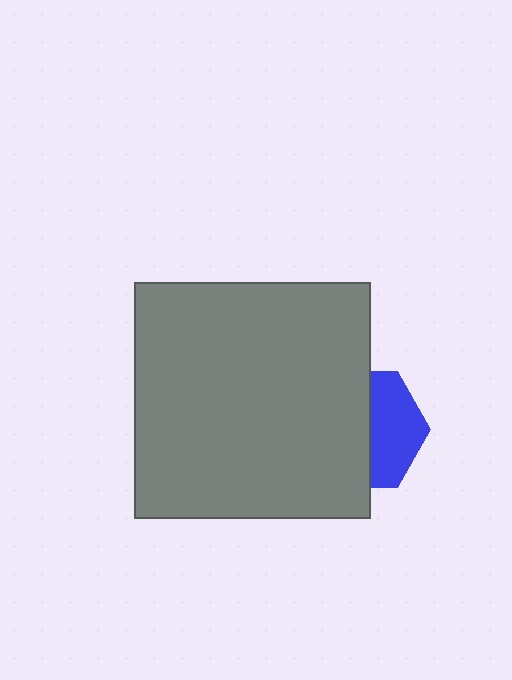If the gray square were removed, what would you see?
You would see the complete blue hexagon.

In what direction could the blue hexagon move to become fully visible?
The blue hexagon could move right. That would shift it out from behind the gray square entirely.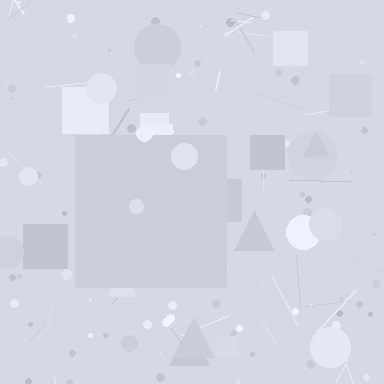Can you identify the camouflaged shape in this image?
The camouflaged shape is a square.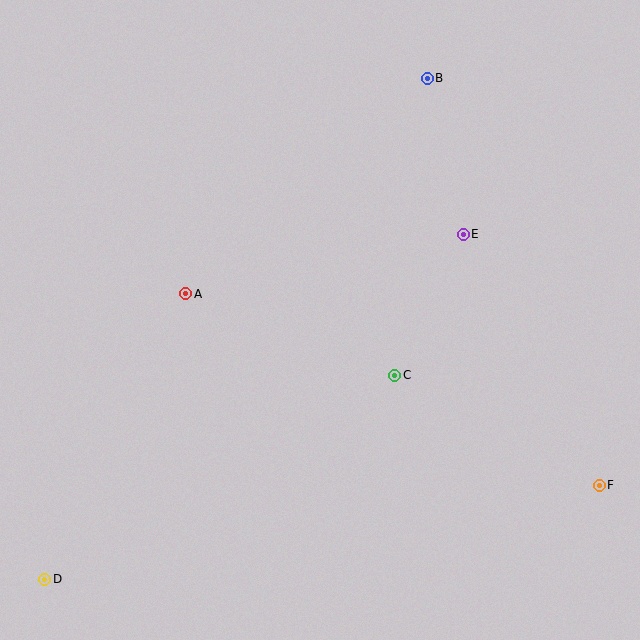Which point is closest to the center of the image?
Point C at (395, 375) is closest to the center.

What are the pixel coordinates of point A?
Point A is at (186, 294).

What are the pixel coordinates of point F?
Point F is at (599, 485).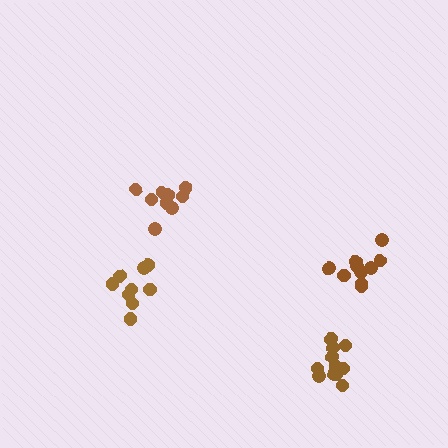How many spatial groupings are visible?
There are 4 spatial groupings.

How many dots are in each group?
Group 1: 9 dots, Group 2: 9 dots, Group 3: 10 dots, Group 4: 11 dots (39 total).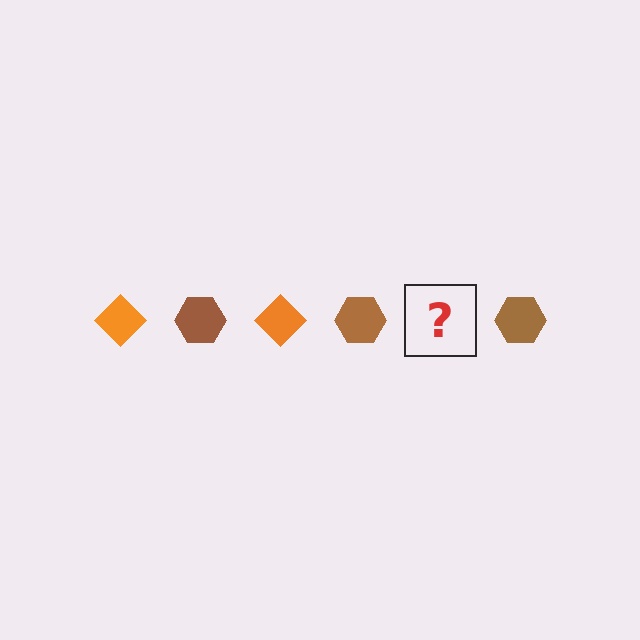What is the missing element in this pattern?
The missing element is an orange diamond.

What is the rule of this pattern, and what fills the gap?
The rule is that the pattern alternates between orange diamond and brown hexagon. The gap should be filled with an orange diamond.